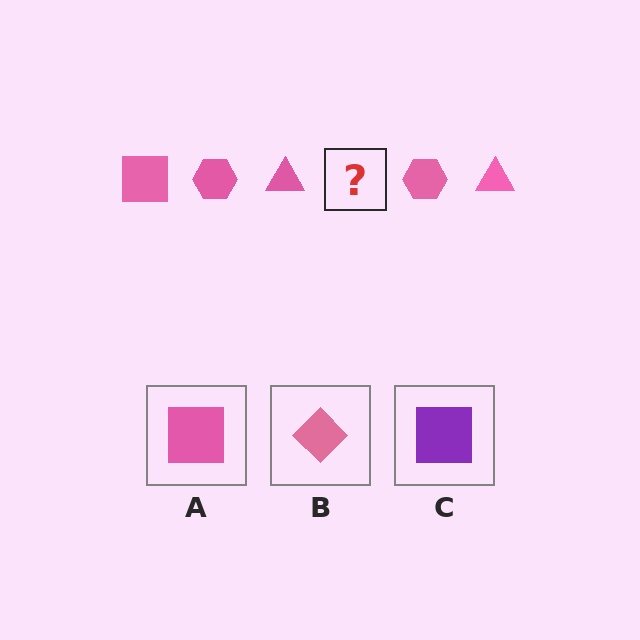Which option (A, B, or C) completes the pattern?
A.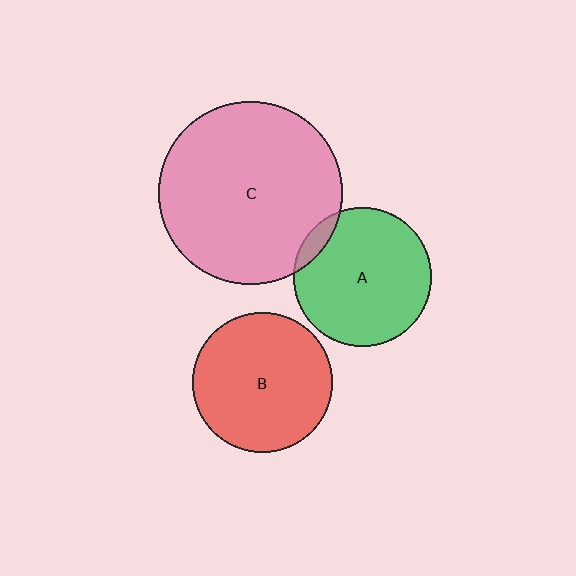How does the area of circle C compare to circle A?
Approximately 1.7 times.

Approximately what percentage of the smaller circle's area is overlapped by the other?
Approximately 5%.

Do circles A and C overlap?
Yes.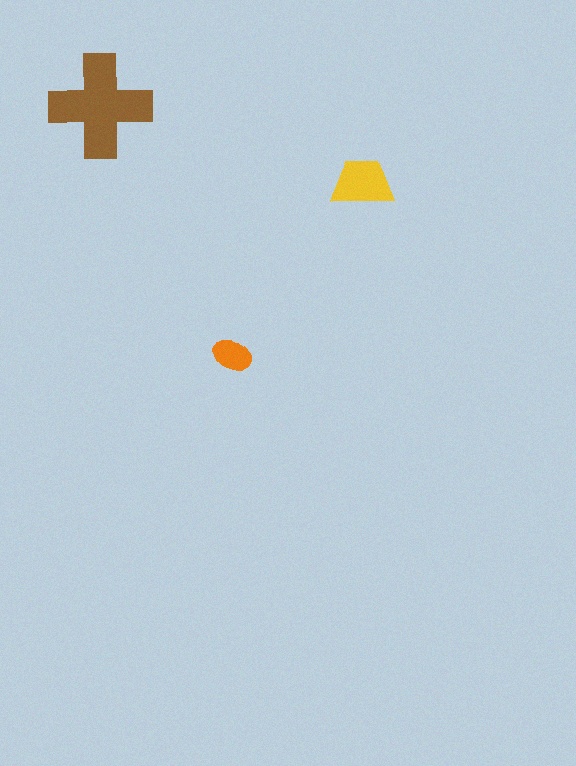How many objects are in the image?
There are 3 objects in the image.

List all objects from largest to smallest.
The brown cross, the yellow trapezoid, the orange ellipse.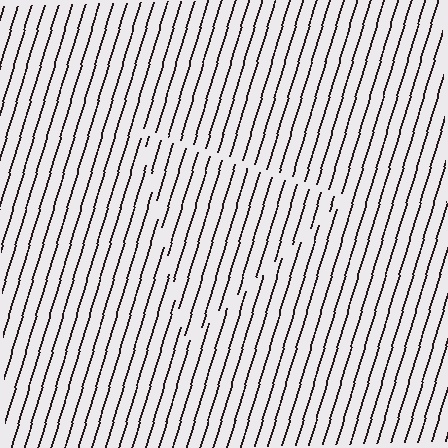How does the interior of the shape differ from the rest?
The interior of the shape contains the same grating, shifted by half a period — the contour is defined by the phase discontinuity where line-ends from the inner and outer gratings abut.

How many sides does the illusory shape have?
3 sides — the line-ends trace a triangle.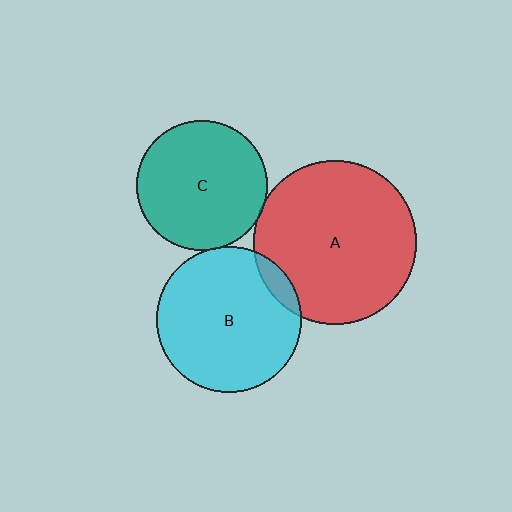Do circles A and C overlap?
Yes.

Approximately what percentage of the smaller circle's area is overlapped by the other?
Approximately 5%.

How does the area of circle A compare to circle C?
Approximately 1.6 times.